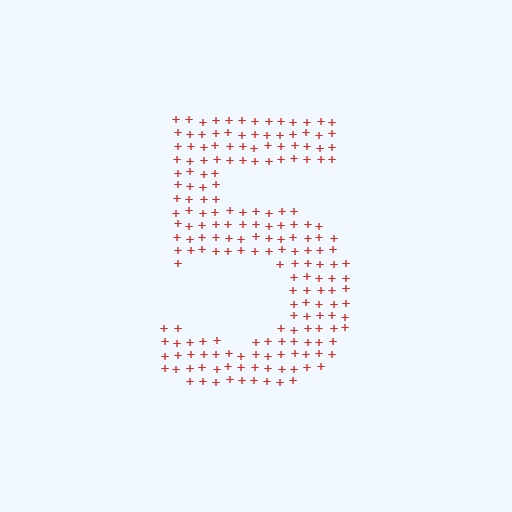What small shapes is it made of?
It is made of small plus signs.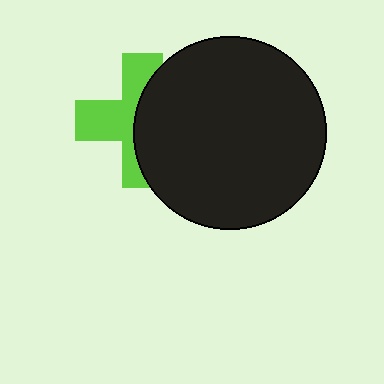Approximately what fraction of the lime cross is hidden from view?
Roughly 50% of the lime cross is hidden behind the black circle.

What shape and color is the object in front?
The object in front is a black circle.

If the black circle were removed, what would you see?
You would see the complete lime cross.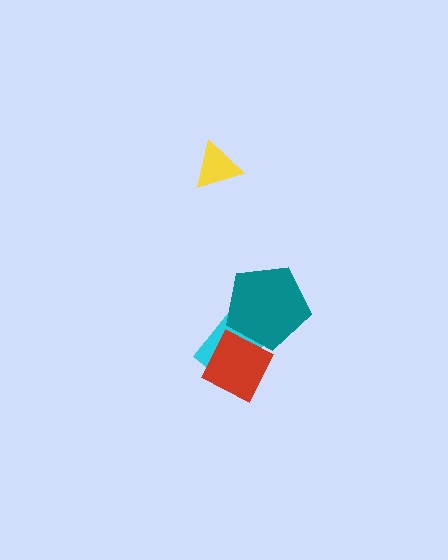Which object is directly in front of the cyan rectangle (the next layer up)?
The teal pentagon is directly in front of the cyan rectangle.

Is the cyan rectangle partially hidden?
Yes, it is partially covered by another shape.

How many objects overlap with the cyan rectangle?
2 objects overlap with the cyan rectangle.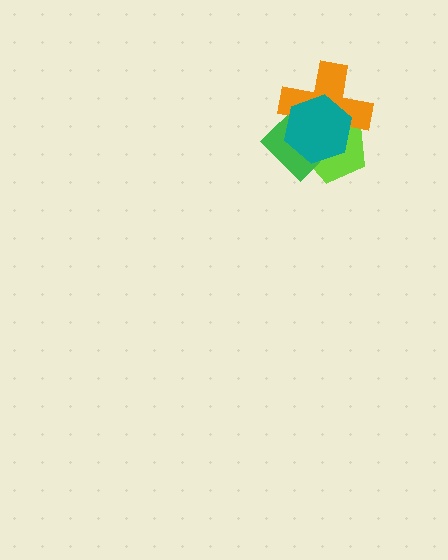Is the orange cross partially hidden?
Yes, it is partially covered by another shape.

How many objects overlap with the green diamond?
3 objects overlap with the green diamond.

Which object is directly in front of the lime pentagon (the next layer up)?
The green diamond is directly in front of the lime pentagon.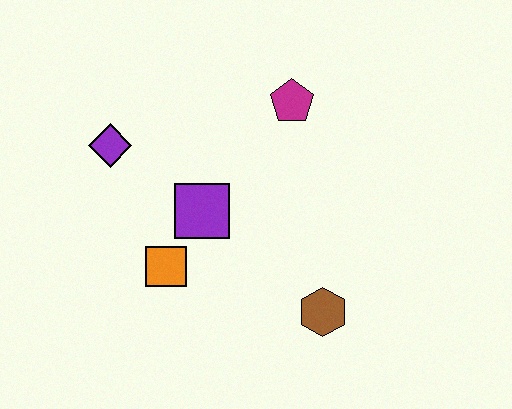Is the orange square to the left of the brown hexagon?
Yes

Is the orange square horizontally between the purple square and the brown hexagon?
No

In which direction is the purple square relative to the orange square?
The purple square is above the orange square.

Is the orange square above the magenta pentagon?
No